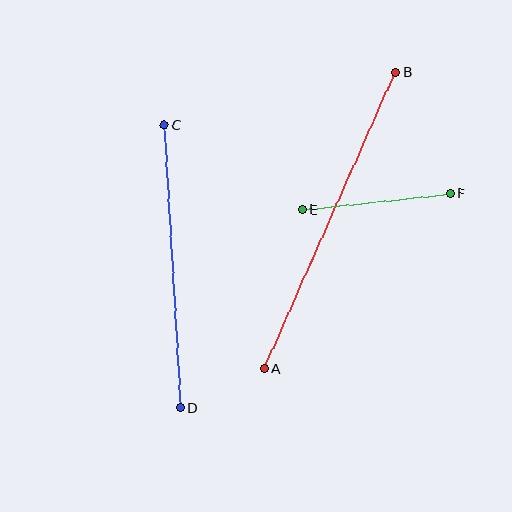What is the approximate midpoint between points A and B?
The midpoint is at approximately (330, 220) pixels.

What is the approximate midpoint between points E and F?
The midpoint is at approximately (376, 201) pixels.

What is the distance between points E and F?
The distance is approximately 149 pixels.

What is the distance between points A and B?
The distance is approximately 324 pixels.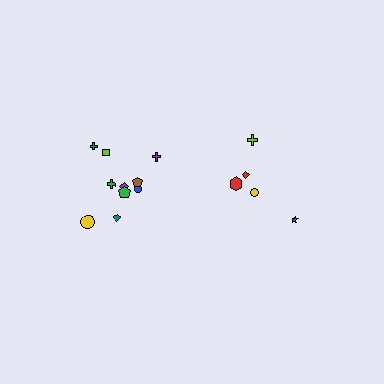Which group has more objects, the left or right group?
The left group.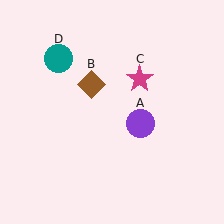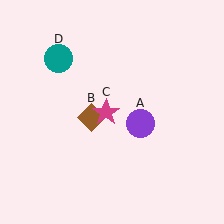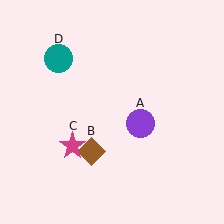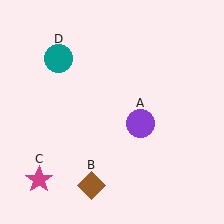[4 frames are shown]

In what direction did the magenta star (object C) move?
The magenta star (object C) moved down and to the left.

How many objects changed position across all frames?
2 objects changed position: brown diamond (object B), magenta star (object C).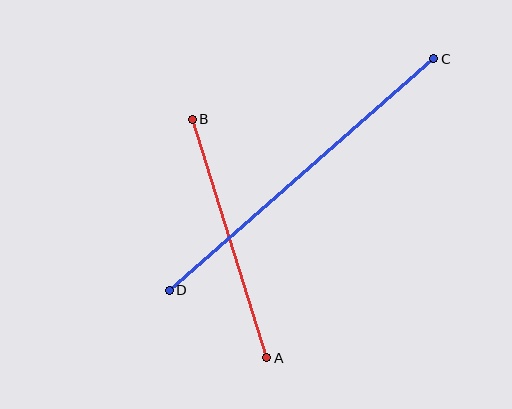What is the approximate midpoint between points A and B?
The midpoint is at approximately (229, 238) pixels.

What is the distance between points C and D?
The distance is approximately 351 pixels.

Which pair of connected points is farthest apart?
Points C and D are farthest apart.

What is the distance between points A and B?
The distance is approximately 250 pixels.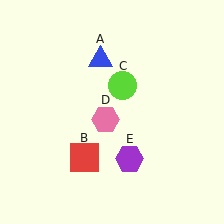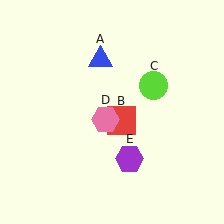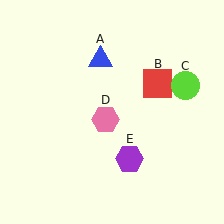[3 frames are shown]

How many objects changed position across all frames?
2 objects changed position: red square (object B), lime circle (object C).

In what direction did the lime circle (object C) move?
The lime circle (object C) moved right.